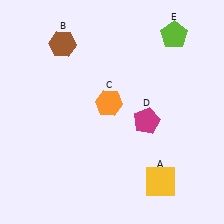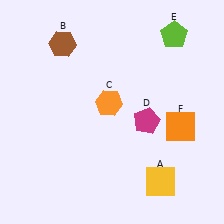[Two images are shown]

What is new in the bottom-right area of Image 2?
An orange square (F) was added in the bottom-right area of Image 2.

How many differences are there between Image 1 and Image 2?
There is 1 difference between the two images.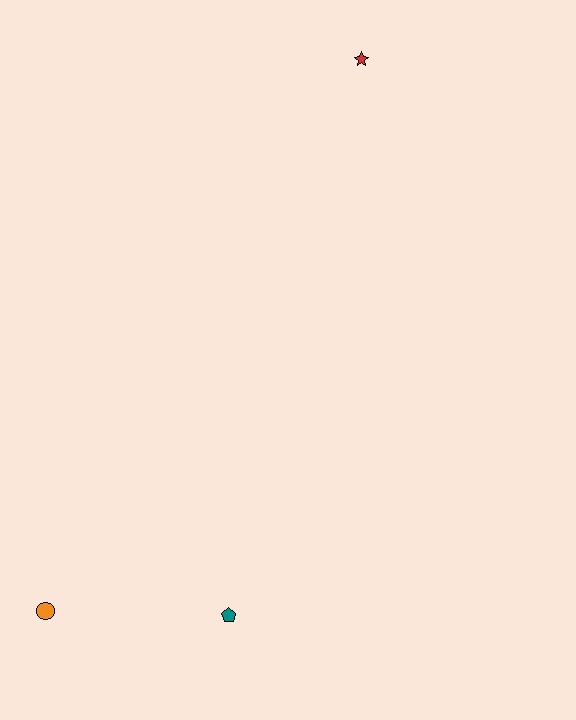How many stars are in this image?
There is 1 star.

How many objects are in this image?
There are 3 objects.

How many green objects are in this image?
There are no green objects.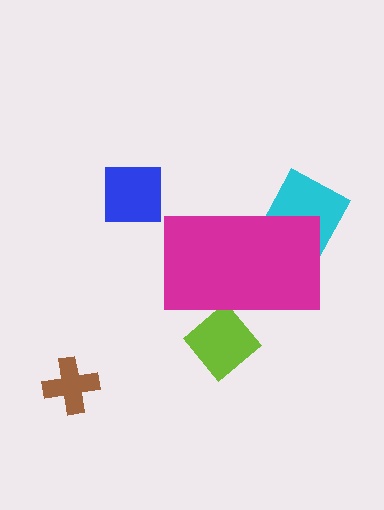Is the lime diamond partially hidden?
Yes, the lime diamond is partially hidden behind the magenta rectangle.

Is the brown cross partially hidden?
No, the brown cross is fully visible.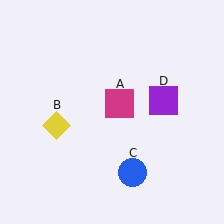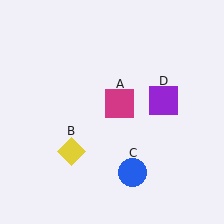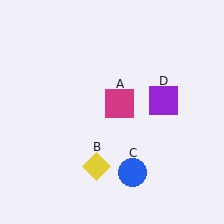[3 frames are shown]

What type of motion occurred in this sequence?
The yellow diamond (object B) rotated counterclockwise around the center of the scene.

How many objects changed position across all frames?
1 object changed position: yellow diamond (object B).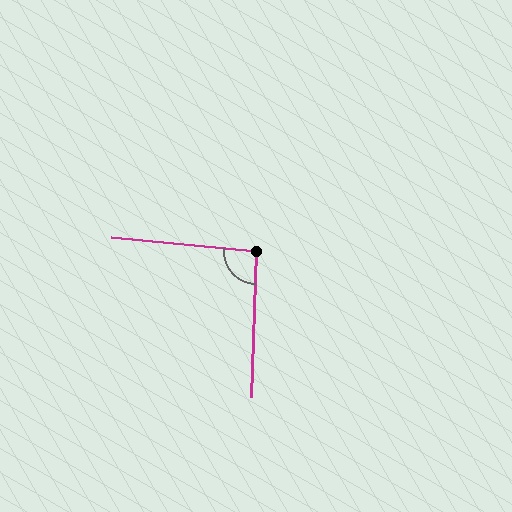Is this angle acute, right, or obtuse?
It is approximately a right angle.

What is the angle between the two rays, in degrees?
Approximately 93 degrees.